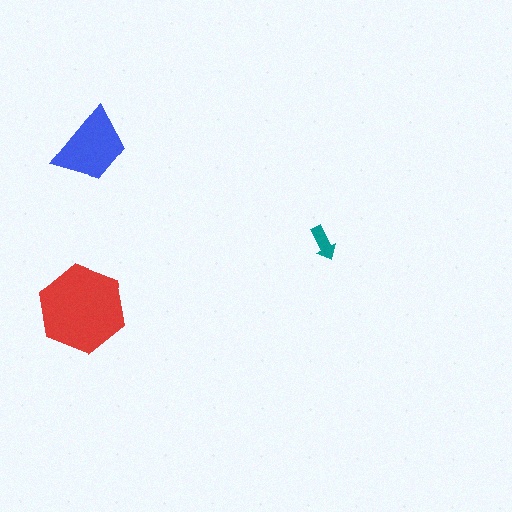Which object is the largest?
The red hexagon.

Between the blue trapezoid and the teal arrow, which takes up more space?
The blue trapezoid.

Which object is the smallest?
The teal arrow.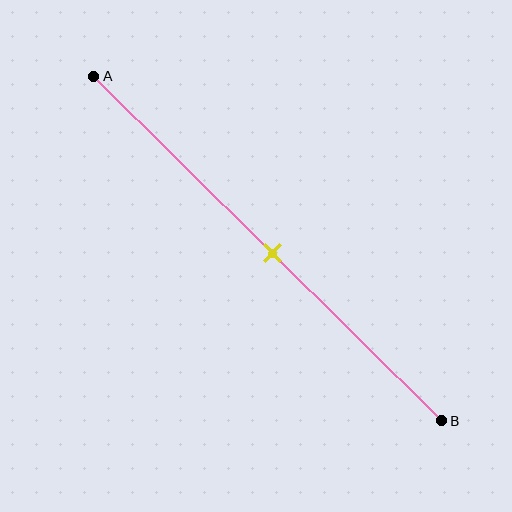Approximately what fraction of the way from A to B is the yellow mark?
The yellow mark is approximately 50% of the way from A to B.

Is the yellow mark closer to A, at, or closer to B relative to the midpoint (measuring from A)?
The yellow mark is approximately at the midpoint of segment AB.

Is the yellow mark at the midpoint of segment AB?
Yes, the mark is approximately at the midpoint.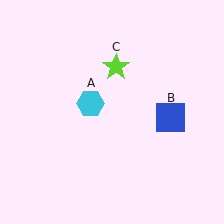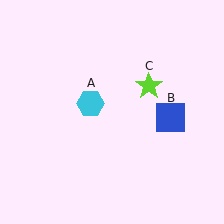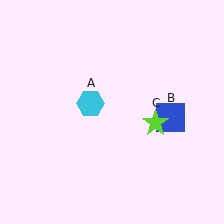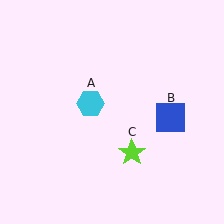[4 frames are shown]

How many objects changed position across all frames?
1 object changed position: lime star (object C).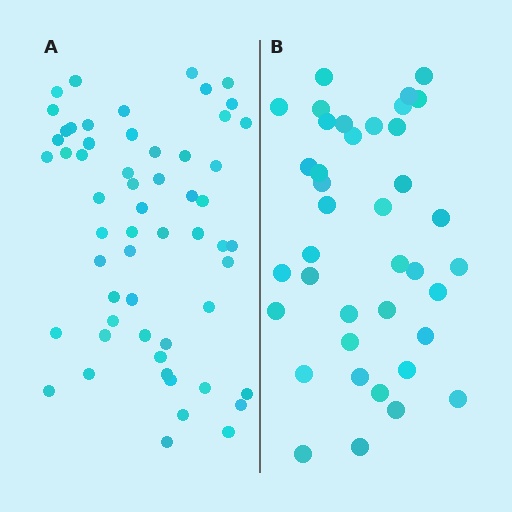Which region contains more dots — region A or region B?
Region A (the left region) has more dots.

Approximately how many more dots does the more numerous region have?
Region A has approximately 20 more dots than region B.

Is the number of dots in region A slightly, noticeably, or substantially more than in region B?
Region A has substantially more. The ratio is roughly 1.5 to 1.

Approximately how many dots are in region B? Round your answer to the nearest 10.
About 40 dots. (The exact count is 39, which rounds to 40.)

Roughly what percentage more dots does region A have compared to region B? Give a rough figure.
About 45% more.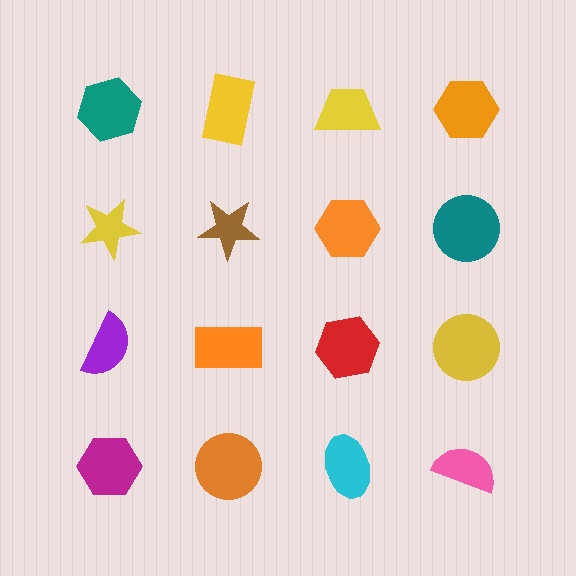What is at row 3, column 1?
A purple semicircle.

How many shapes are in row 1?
4 shapes.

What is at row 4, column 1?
A magenta hexagon.